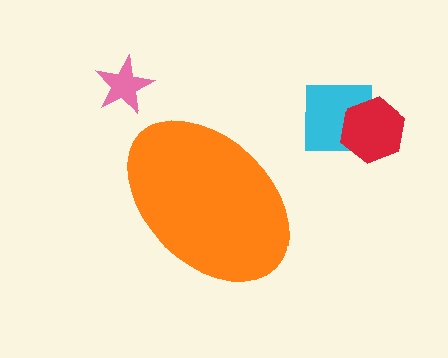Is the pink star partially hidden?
No, the pink star is fully visible.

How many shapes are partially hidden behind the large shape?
0 shapes are partially hidden.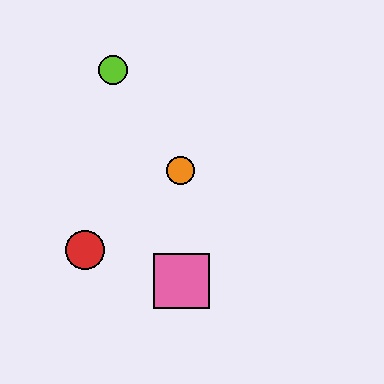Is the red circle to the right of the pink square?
No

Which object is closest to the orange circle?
The pink square is closest to the orange circle.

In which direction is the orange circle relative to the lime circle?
The orange circle is below the lime circle.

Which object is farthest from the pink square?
The lime circle is farthest from the pink square.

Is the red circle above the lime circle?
No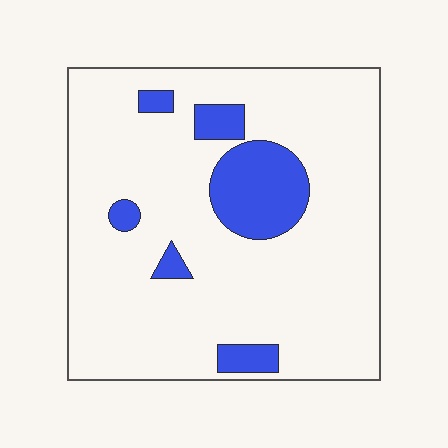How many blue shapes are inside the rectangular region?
6.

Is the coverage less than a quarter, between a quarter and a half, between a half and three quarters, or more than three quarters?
Less than a quarter.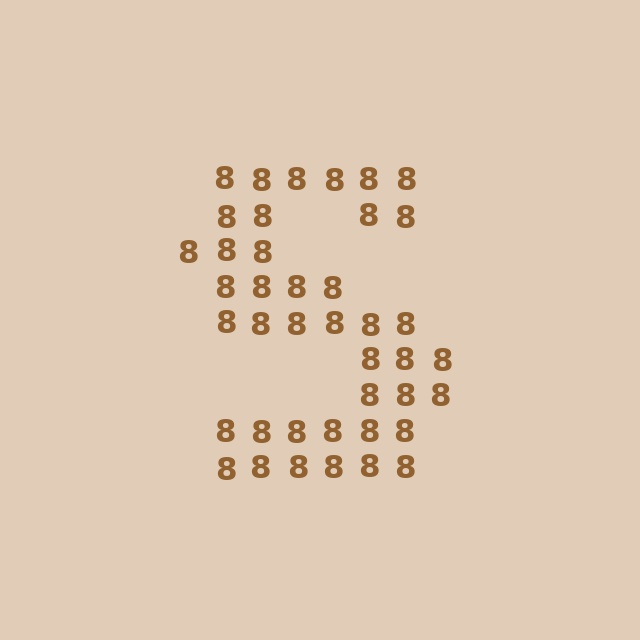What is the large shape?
The large shape is the letter S.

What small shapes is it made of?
It is made of small digit 8's.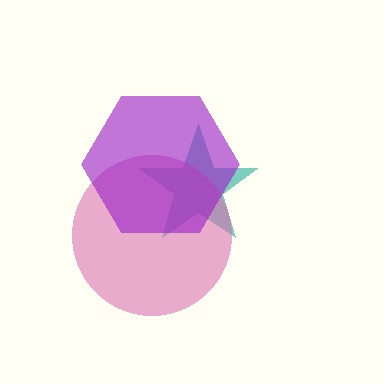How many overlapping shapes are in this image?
There are 3 overlapping shapes in the image.